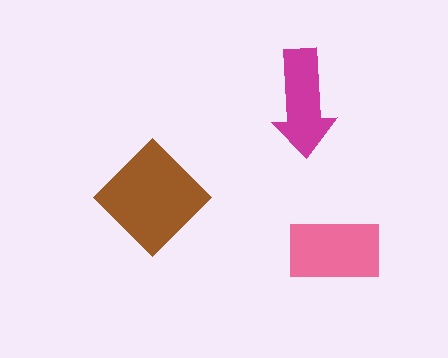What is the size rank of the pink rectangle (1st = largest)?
2nd.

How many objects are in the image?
There are 3 objects in the image.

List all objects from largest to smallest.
The brown diamond, the pink rectangle, the magenta arrow.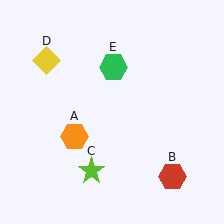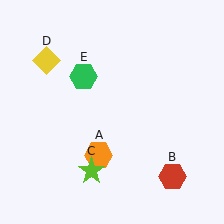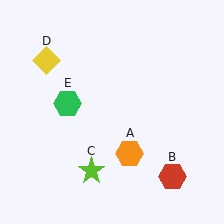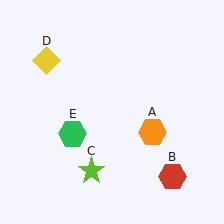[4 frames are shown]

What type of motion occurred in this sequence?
The orange hexagon (object A), green hexagon (object E) rotated counterclockwise around the center of the scene.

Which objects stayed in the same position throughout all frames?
Red hexagon (object B) and lime star (object C) and yellow diamond (object D) remained stationary.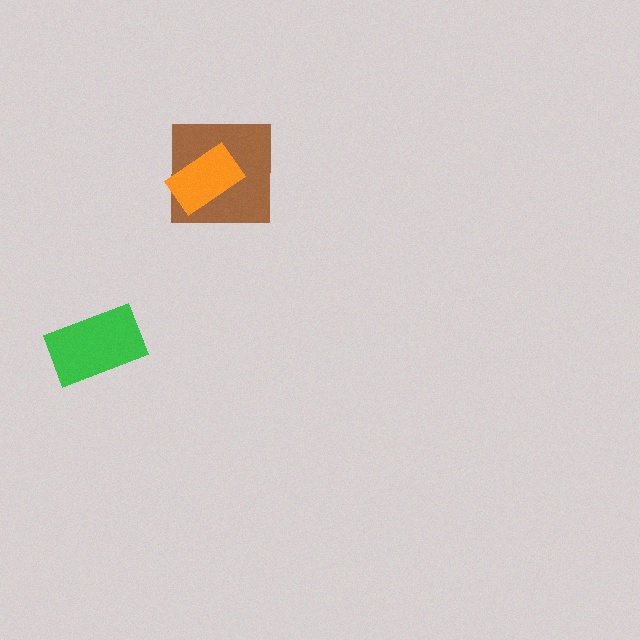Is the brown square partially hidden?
Yes, it is partially covered by another shape.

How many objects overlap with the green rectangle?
0 objects overlap with the green rectangle.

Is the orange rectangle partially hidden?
No, no other shape covers it.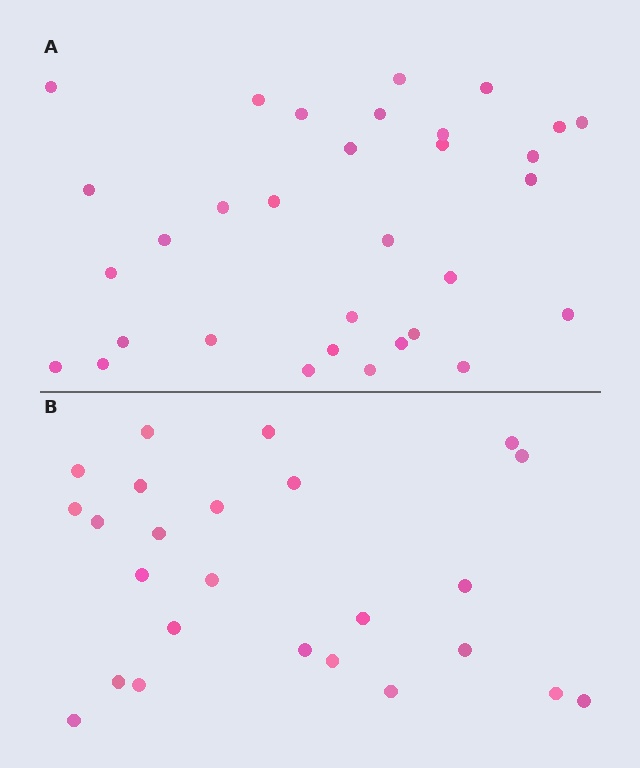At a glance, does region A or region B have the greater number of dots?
Region A (the top region) has more dots.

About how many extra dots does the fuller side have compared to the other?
Region A has roughly 8 or so more dots than region B.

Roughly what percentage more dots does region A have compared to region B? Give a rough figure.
About 30% more.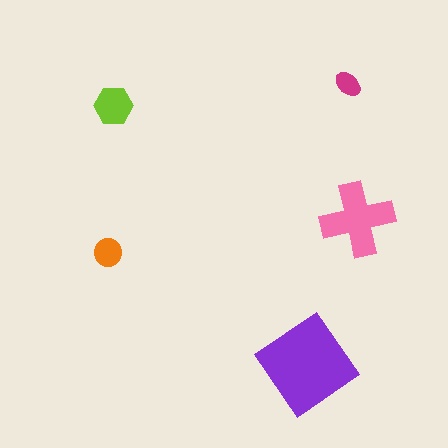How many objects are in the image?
There are 5 objects in the image.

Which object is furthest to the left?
The orange circle is leftmost.